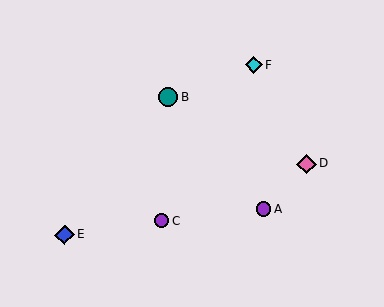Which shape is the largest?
The blue diamond (labeled E) is the largest.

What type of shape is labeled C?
Shape C is a purple circle.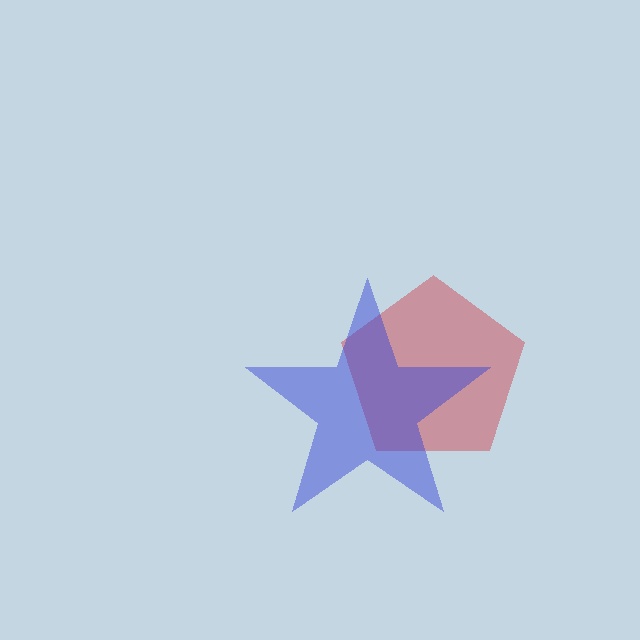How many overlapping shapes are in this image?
There are 2 overlapping shapes in the image.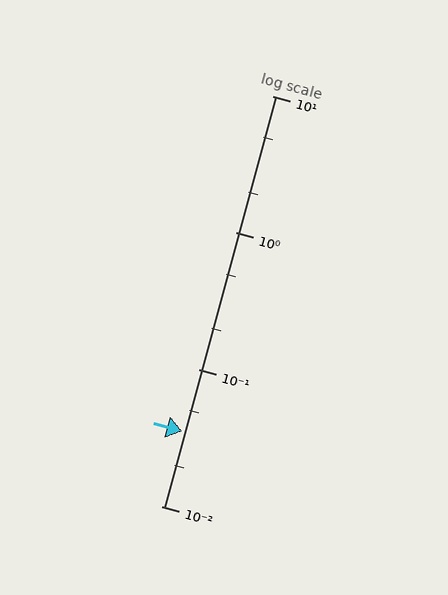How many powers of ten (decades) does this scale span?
The scale spans 3 decades, from 0.01 to 10.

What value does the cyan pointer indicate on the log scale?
The pointer indicates approximately 0.035.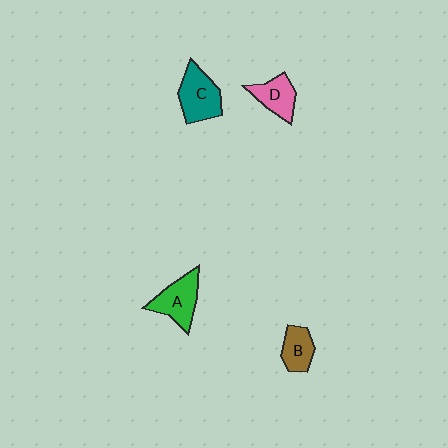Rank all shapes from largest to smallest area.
From largest to smallest: C (teal), A (green), D (pink), B (brown).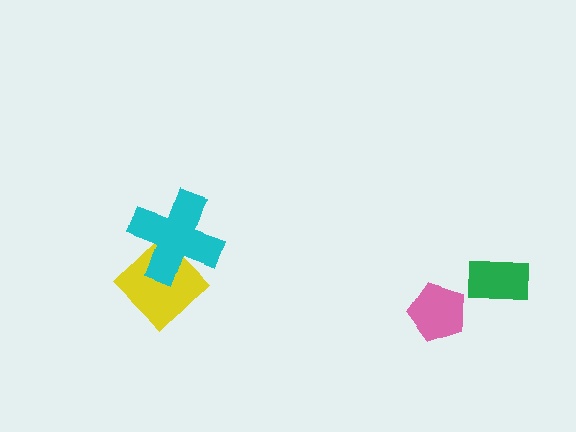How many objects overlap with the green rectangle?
0 objects overlap with the green rectangle.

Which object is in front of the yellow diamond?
The cyan cross is in front of the yellow diamond.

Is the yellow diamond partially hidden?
Yes, it is partially covered by another shape.